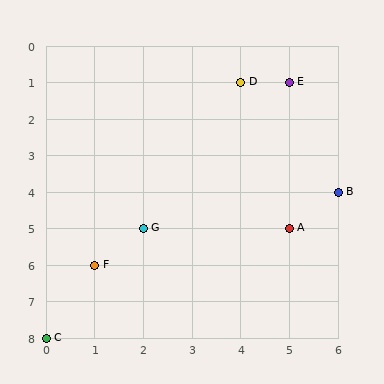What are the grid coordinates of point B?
Point B is at grid coordinates (6, 4).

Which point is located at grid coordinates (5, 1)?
Point E is at (5, 1).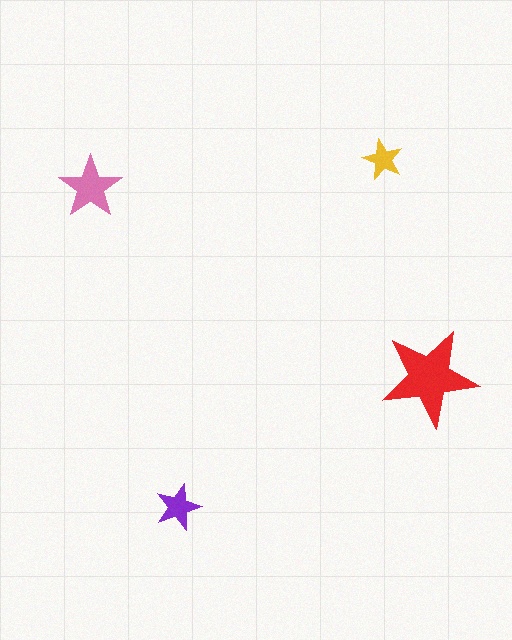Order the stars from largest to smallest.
the red one, the pink one, the purple one, the yellow one.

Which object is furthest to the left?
The pink star is leftmost.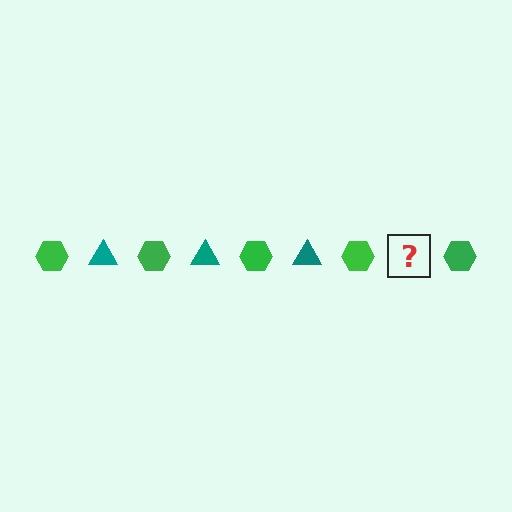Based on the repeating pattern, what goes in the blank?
The blank should be a teal triangle.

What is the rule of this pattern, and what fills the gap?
The rule is that the pattern alternates between green hexagon and teal triangle. The gap should be filled with a teal triangle.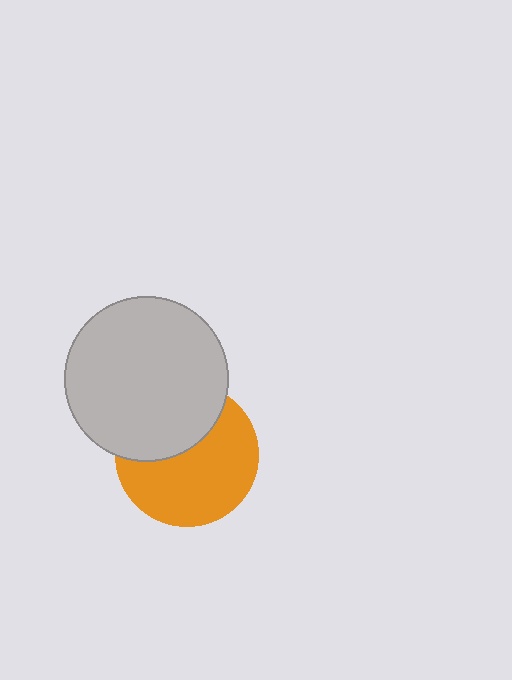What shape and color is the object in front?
The object in front is a light gray circle.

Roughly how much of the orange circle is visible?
About half of it is visible (roughly 62%).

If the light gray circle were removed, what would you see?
You would see the complete orange circle.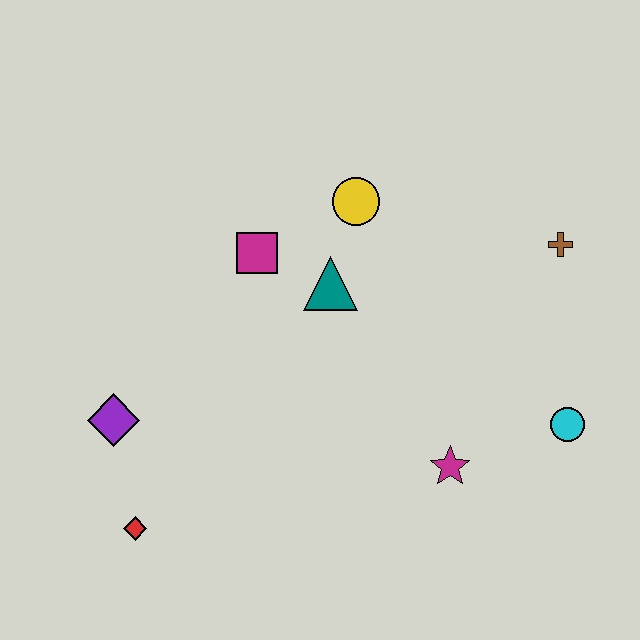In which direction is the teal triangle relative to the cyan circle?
The teal triangle is to the left of the cyan circle.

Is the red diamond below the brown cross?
Yes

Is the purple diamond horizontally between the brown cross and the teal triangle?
No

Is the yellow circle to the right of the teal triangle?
Yes